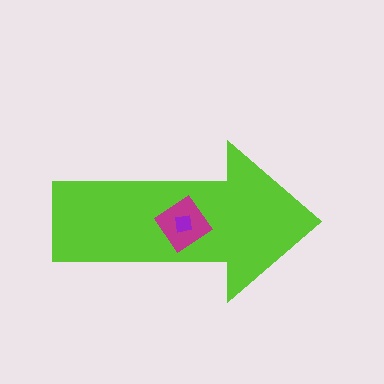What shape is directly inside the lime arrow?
The magenta diamond.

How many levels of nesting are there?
3.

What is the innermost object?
The purple square.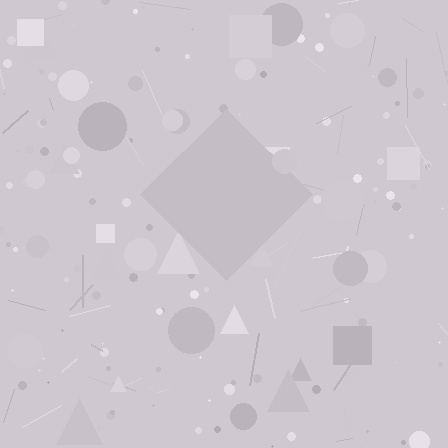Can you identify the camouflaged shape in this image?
The camouflaged shape is a diamond.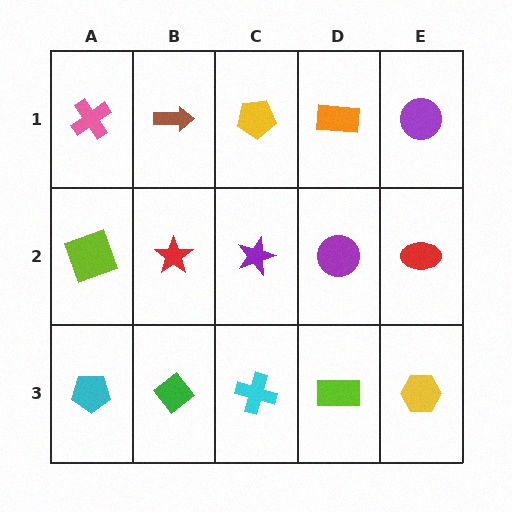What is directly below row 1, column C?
A purple star.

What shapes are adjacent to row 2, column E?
A purple circle (row 1, column E), a yellow hexagon (row 3, column E), a purple circle (row 2, column D).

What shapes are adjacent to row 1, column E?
A red ellipse (row 2, column E), an orange rectangle (row 1, column D).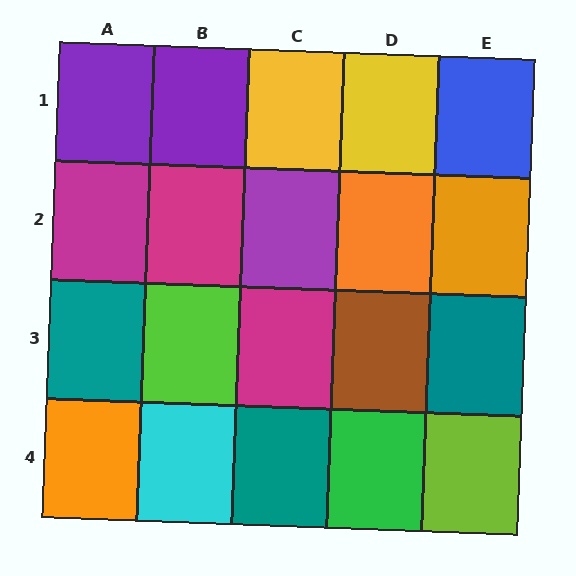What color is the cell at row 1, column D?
Yellow.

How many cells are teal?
3 cells are teal.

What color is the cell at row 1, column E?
Blue.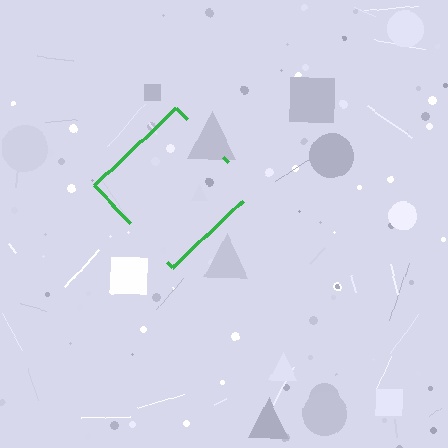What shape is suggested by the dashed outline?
The dashed outline suggests a diamond.